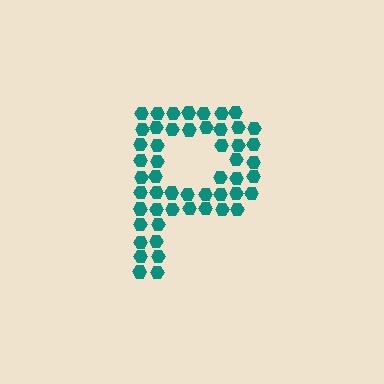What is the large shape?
The large shape is the letter P.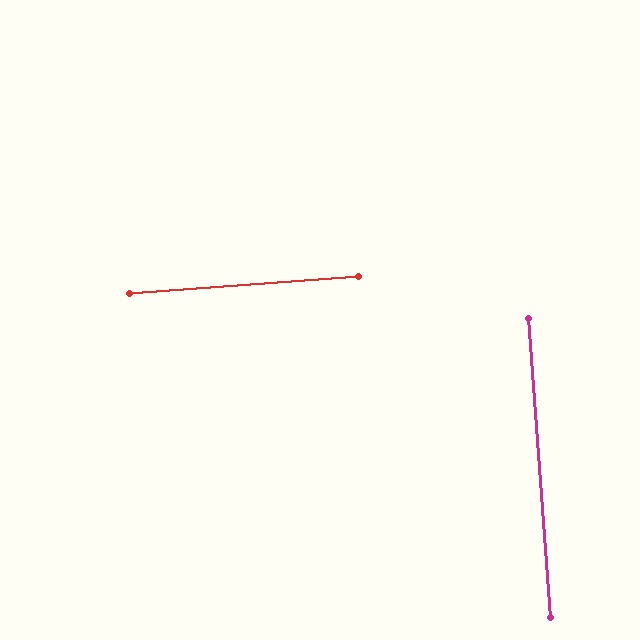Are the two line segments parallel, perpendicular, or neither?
Perpendicular — they meet at approximately 90°.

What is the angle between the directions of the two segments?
Approximately 90 degrees.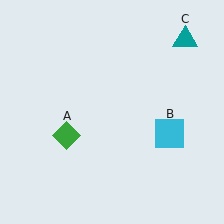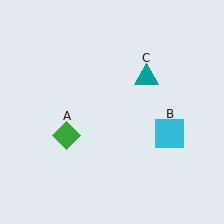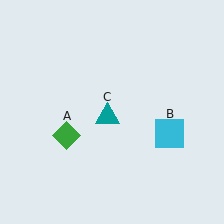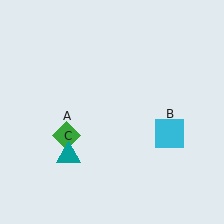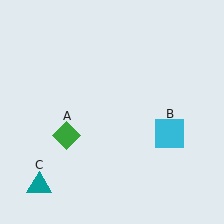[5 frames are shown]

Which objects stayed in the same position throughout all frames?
Green diamond (object A) and cyan square (object B) remained stationary.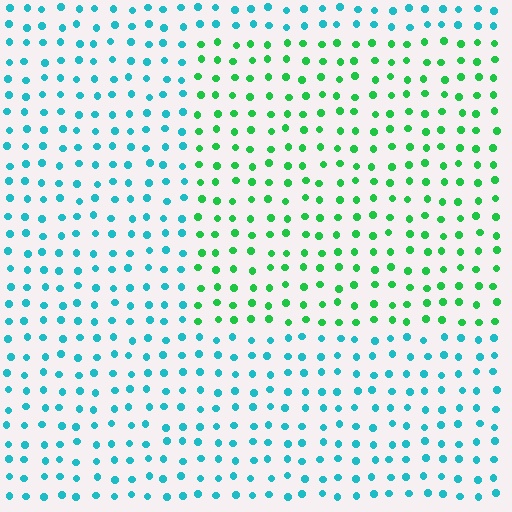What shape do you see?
I see a rectangle.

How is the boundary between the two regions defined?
The boundary is defined purely by a slight shift in hue (about 50 degrees). Spacing, size, and orientation are identical on both sides.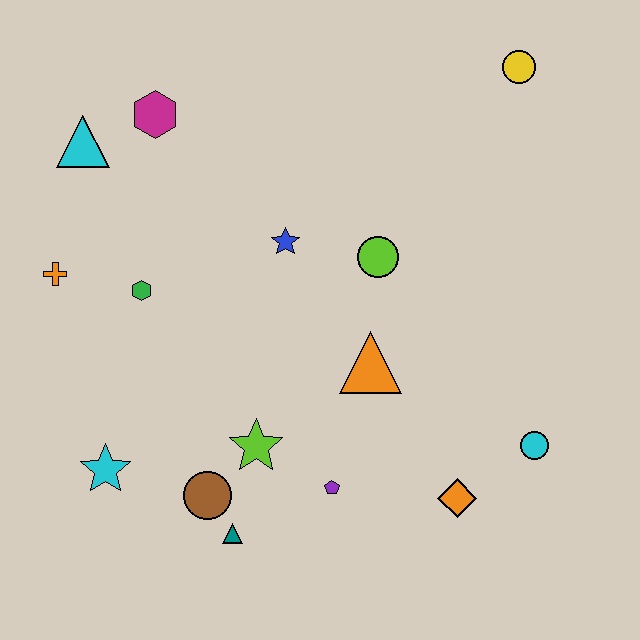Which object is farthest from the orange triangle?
The cyan triangle is farthest from the orange triangle.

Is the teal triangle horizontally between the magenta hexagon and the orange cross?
No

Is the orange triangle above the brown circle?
Yes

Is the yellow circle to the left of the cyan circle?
Yes